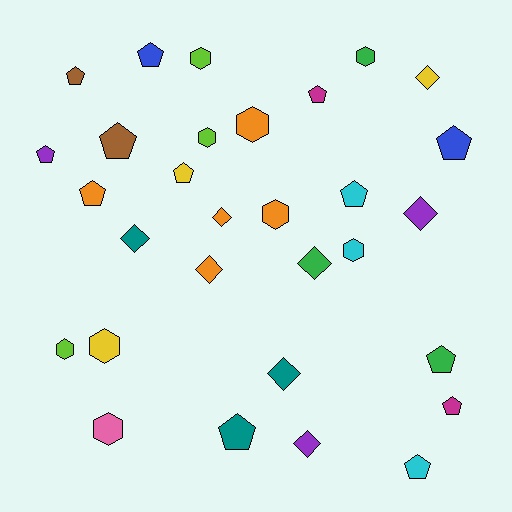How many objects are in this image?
There are 30 objects.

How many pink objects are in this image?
There is 1 pink object.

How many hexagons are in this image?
There are 9 hexagons.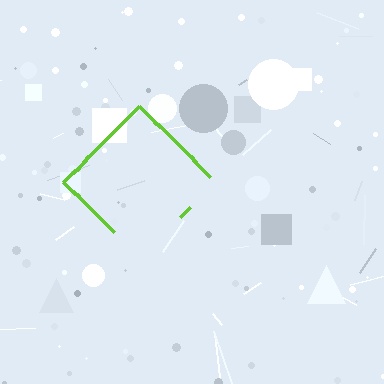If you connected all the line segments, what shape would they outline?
They would outline a diamond.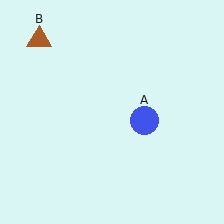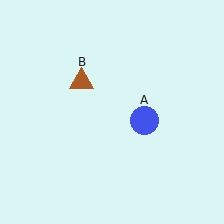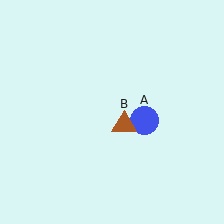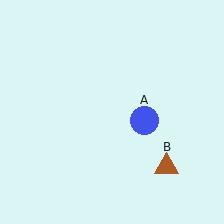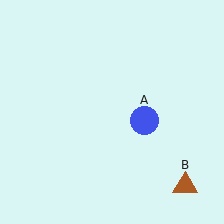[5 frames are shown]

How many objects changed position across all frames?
1 object changed position: brown triangle (object B).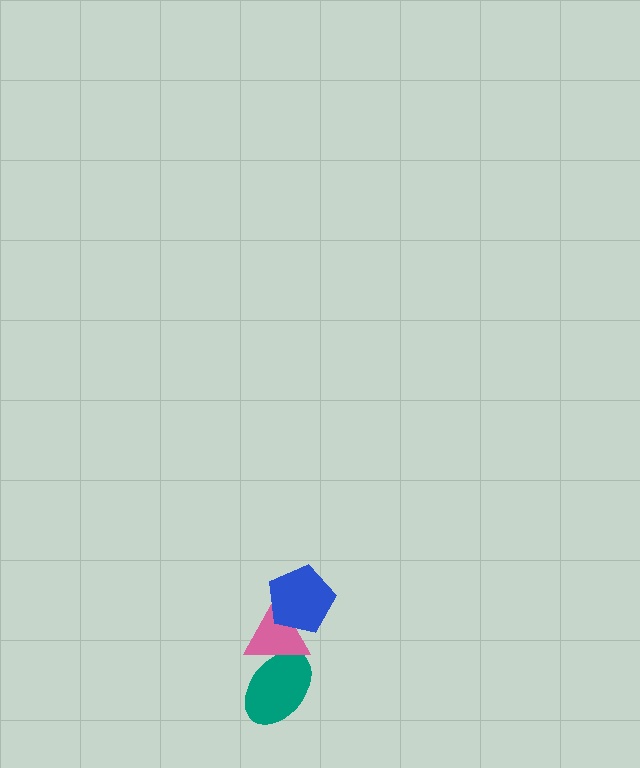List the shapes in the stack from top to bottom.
From top to bottom: the blue pentagon, the pink triangle, the teal ellipse.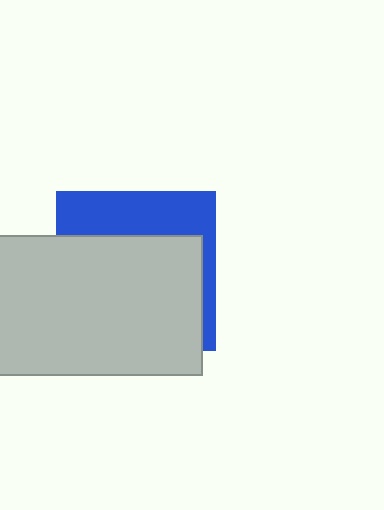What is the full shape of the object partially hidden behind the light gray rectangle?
The partially hidden object is a blue square.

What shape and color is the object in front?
The object in front is a light gray rectangle.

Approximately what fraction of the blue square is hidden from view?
Roughly 67% of the blue square is hidden behind the light gray rectangle.